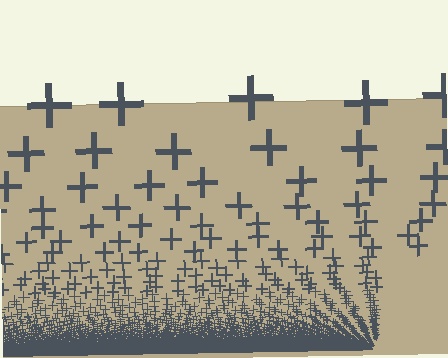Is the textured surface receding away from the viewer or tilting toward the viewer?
The surface appears to tilt toward the viewer. Texture elements get larger and sparser toward the top.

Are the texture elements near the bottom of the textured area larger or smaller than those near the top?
Smaller. The gradient is inverted — elements near the bottom are smaller and denser.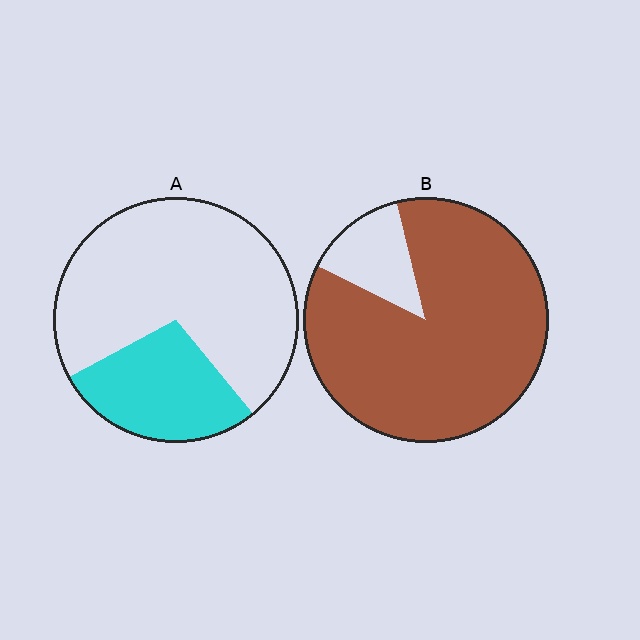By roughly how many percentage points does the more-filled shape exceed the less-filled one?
By roughly 60 percentage points (B over A).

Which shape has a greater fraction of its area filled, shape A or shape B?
Shape B.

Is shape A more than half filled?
No.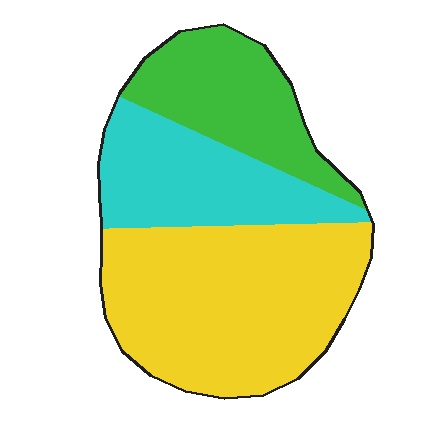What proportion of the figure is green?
Green covers about 25% of the figure.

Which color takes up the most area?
Yellow, at roughly 50%.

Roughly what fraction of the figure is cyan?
Cyan covers roughly 25% of the figure.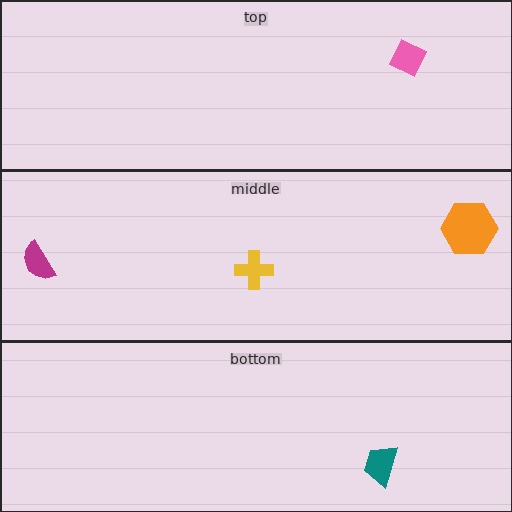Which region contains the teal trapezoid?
The bottom region.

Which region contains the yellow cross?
The middle region.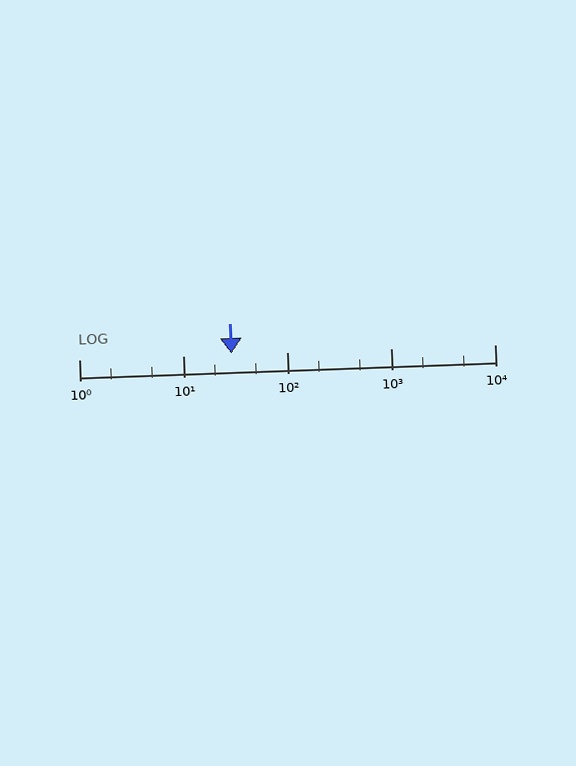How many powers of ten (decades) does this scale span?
The scale spans 4 decades, from 1 to 10000.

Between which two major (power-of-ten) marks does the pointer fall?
The pointer is between 10 and 100.